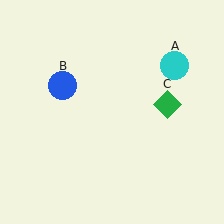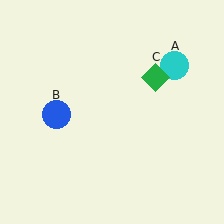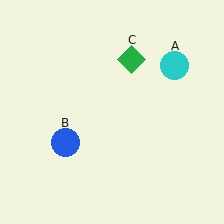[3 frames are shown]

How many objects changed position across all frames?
2 objects changed position: blue circle (object B), green diamond (object C).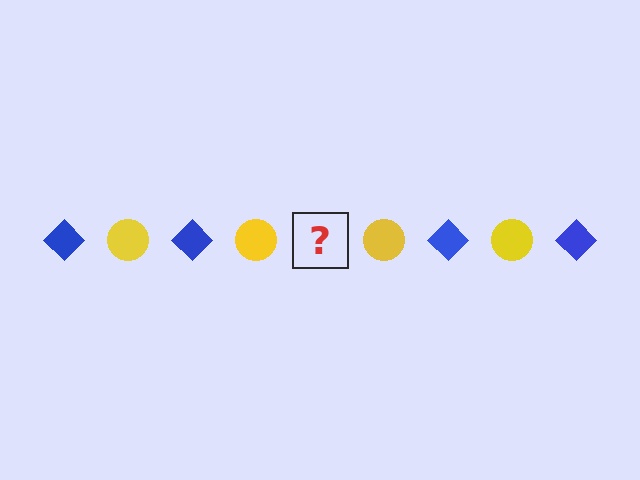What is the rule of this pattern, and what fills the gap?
The rule is that the pattern alternates between blue diamond and yellow circle. The gap should be filled with a blue diamond.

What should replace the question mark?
The question mark should be replaced with a blue diamond.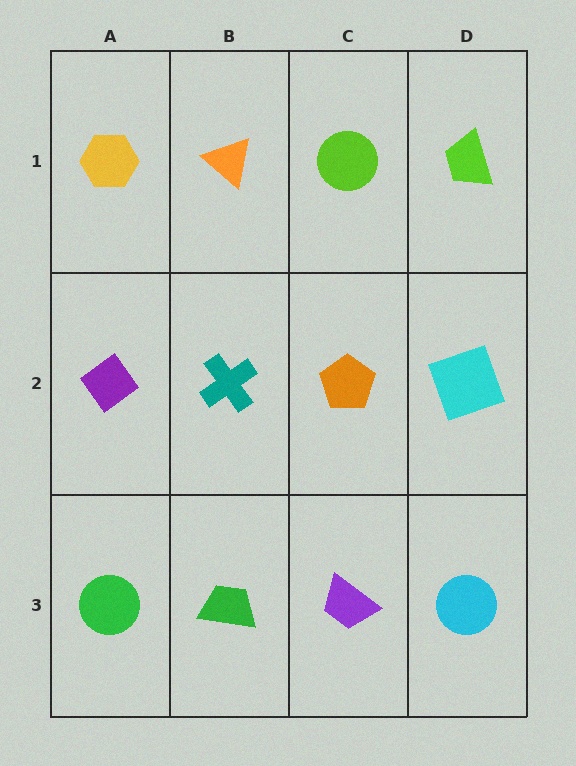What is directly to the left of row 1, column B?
A yellow hexagon.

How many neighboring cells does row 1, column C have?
3.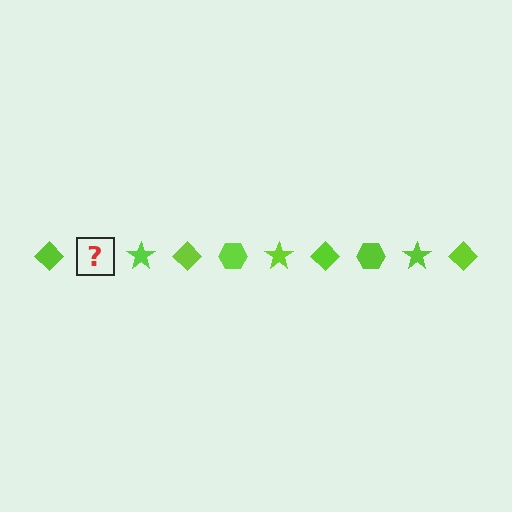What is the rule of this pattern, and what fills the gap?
The rule is that the pattern cycles through diamond, hexagon, star shapes in lime. The gap should be filled with a lime hexagon.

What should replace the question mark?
The question mark should be replaced with a lime hexagon.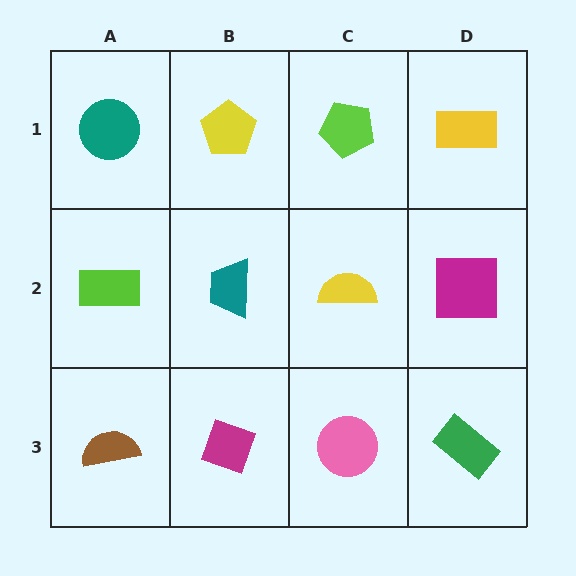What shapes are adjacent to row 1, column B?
A teal trapezoid (row 2, column B), a teal circle (row 1, column A), a lime pentagon (row 1, column C).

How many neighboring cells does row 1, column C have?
3.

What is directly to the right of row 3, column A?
A magenta diamond.